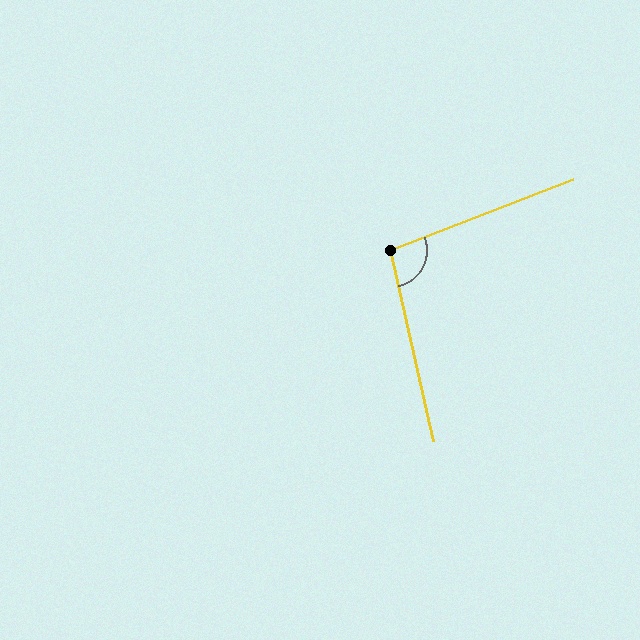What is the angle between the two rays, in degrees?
Approximately 99 degrees.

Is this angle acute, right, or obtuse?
It is obtuse.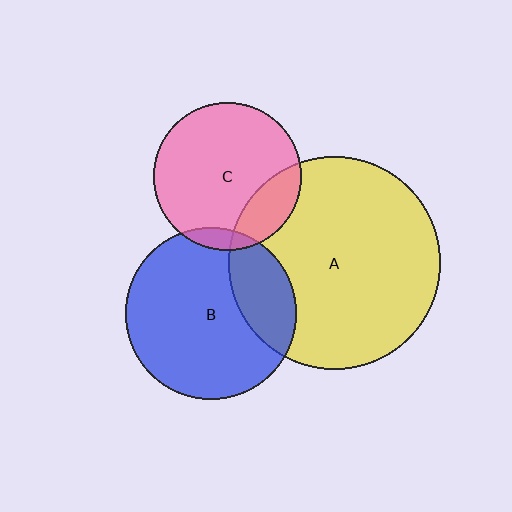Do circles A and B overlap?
Yes.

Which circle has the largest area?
Circle A (yellow).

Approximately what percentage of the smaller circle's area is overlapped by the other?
Approximately 25%.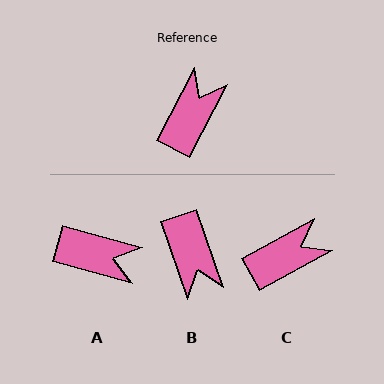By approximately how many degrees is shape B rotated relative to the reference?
Approximately 133 degrees clockwise.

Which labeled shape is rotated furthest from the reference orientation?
B, about 133 degrees away.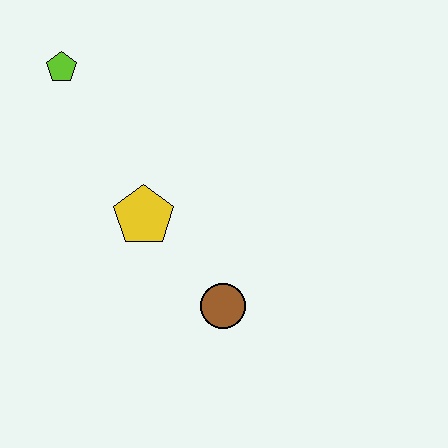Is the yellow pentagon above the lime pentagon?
No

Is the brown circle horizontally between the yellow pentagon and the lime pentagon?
No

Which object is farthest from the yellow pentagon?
The lime pentagon is farthest from the yellow pentagon.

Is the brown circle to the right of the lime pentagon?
Yes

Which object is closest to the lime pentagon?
The yellow pentagon is closest to the lime pentagon.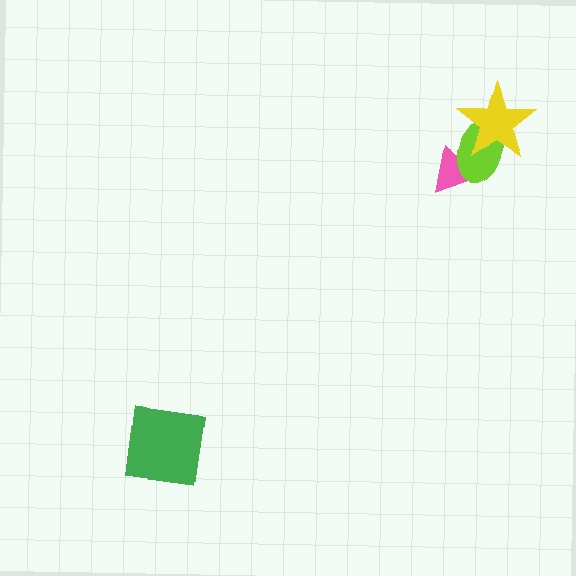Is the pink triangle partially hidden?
Yes, it is partially covered by another shape.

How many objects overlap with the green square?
0 objects overlap with the green square.